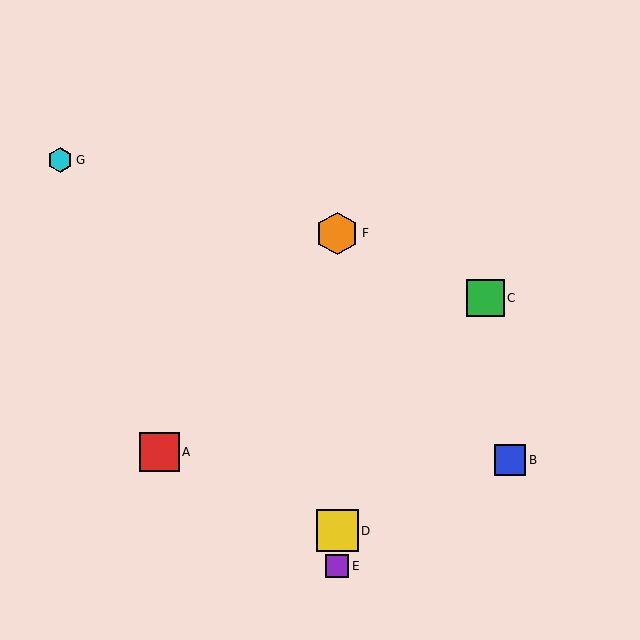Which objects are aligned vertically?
Objects D, E, F are aligned vertically.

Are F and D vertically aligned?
Yes, both are at x≈337.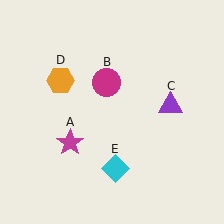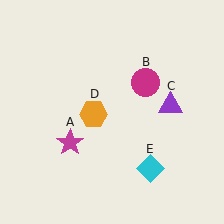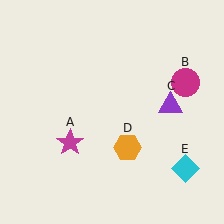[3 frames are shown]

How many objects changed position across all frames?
3 objects changed position: magenta circle (object B), orange hexagon (object D), cyan diamond (object E).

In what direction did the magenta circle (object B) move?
The magenta circle (object B) moved right.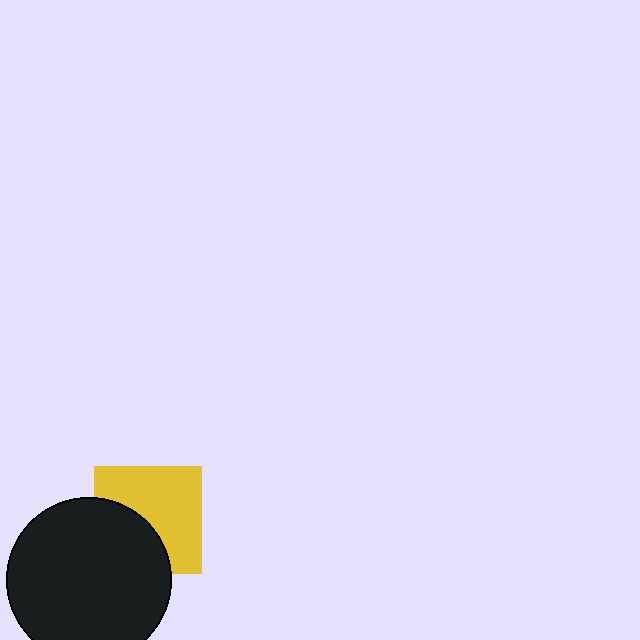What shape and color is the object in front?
The object in front is a black circle.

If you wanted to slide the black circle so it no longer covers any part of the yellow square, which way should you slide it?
Slide it toward the lower-left — that is the most direct way to separate the two shapes.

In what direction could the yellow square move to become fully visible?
The yellow square could move toward the upper-right. That would shift it out from behind the black circle entirely.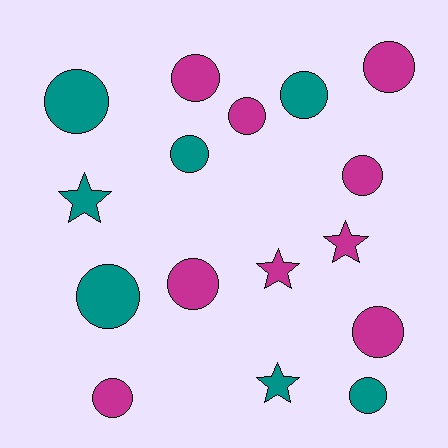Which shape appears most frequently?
Circle, with 12 objects.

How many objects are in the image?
There are 16 objects.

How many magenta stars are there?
There are 2 magenta stars.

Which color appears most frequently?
Magenta, with 9 objects.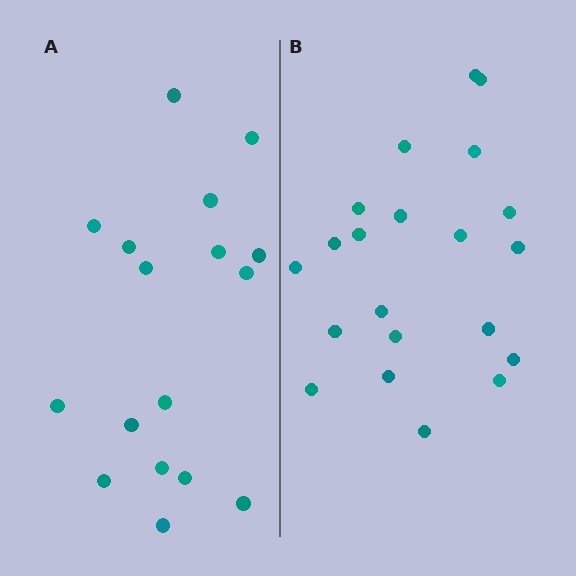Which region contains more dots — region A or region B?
Region B (the right region) has more dots.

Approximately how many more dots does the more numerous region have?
Region B has about 4 more dots than region A.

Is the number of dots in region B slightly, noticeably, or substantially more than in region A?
Region B has only slightly more — the two regions are fairly close. The ratio is roughly 1.2 to 1.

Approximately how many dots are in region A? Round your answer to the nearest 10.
About 20 dots. (The exact count is 17, which rounds to 20.)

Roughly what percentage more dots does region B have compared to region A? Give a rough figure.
About 25% more.